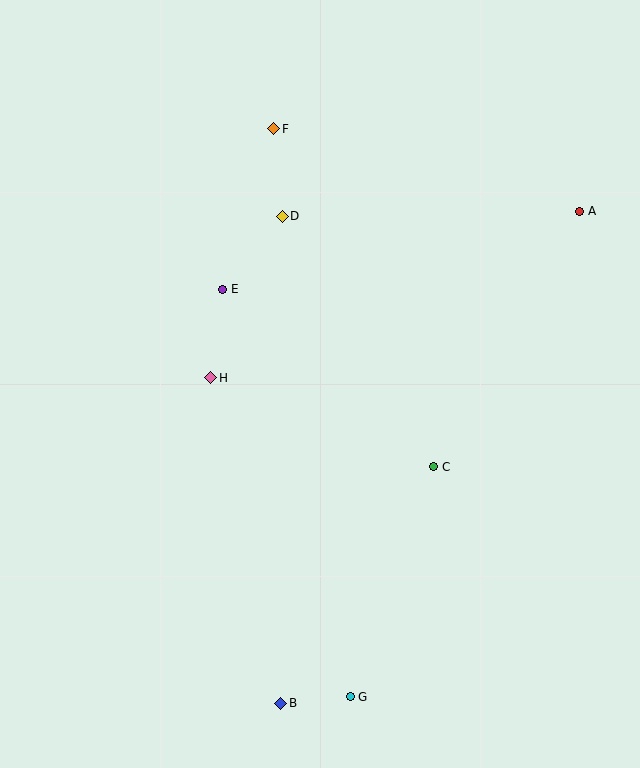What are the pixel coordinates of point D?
Point D is at (282, 216).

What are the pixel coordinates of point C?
Point C is at (434, 467).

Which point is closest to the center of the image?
Point H at (211, 378) is closest to the center.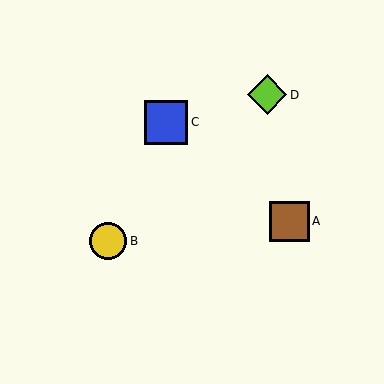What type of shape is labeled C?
Shape C is a blue square.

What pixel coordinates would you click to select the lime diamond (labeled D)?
Click at (267, 95) to select the lime diamond D.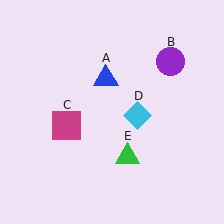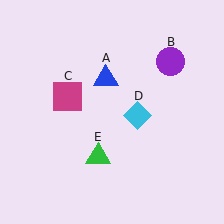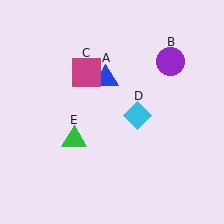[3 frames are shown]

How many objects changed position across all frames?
2 objects changed position: magenta square (object C), green triangle (object E).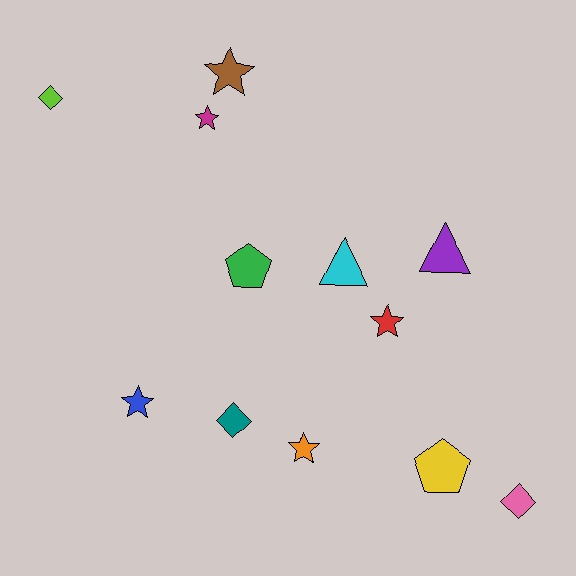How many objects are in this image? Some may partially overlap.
There are 12 objects.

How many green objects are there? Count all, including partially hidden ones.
There is 1 green object.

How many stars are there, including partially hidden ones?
There are 5 stars.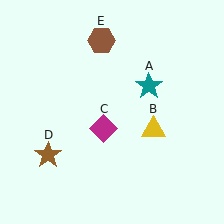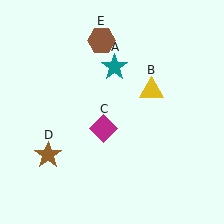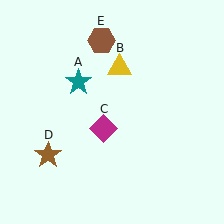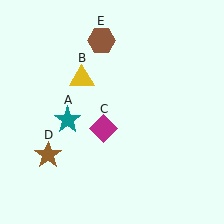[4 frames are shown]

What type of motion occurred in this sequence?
The teal star (object A), yellow triangle (object B) rotated counterclockwise around the center of the scene.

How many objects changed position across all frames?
2 objects changed position: teal star (object A), yellow triangle (object B).